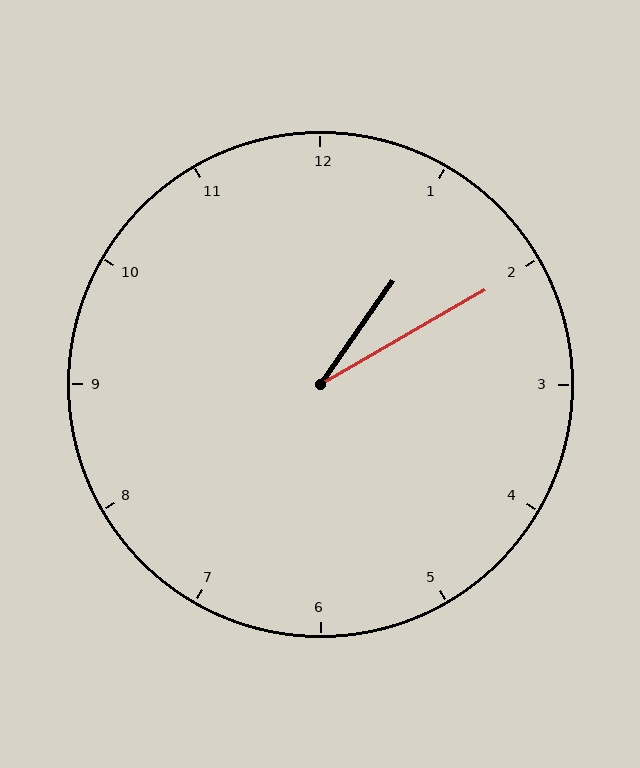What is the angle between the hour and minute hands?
Approximately 25 degrees.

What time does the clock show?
1:10.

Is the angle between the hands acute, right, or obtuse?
It is acute.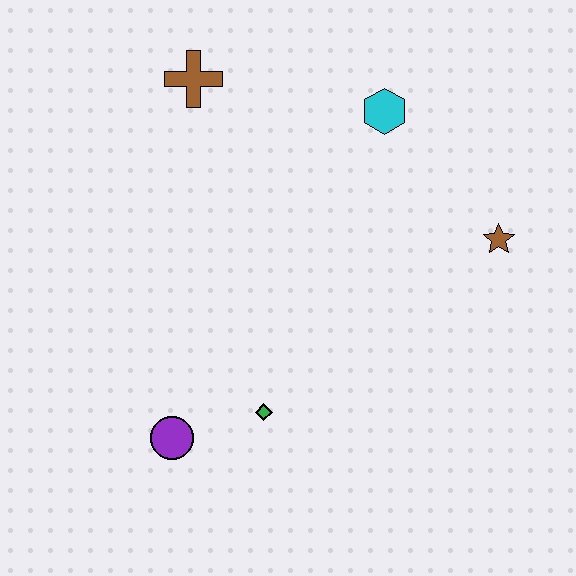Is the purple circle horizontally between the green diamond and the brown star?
No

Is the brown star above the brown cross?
No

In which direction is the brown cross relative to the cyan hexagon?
The brown cross is to the left of the cyan hexagon.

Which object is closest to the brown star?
The cyan hexagon is closest to the brown star.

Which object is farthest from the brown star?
The purple circle is farthest from the brown star.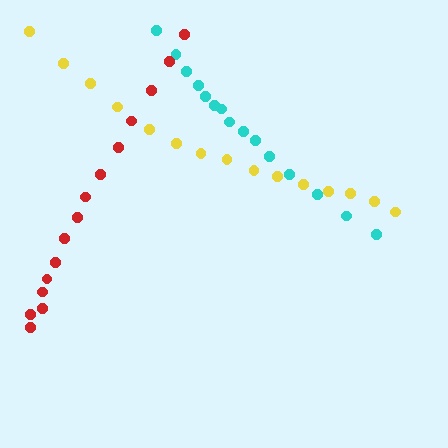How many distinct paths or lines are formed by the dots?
There are 3 distinct paths.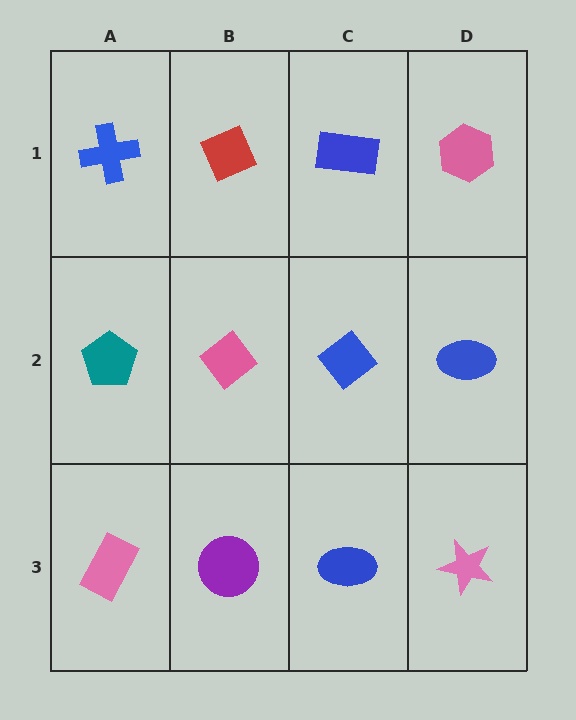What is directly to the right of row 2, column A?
A pink diamond.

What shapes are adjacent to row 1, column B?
A pink diamond (row 2, column B), a blue cross (row 1, column A), a blue rectangle (row 1, column C).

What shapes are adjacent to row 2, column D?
A pink hexagon (row 1, column D), a pink star (row 3, column D), a blue diamond (row 2, column C).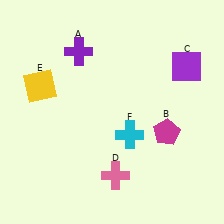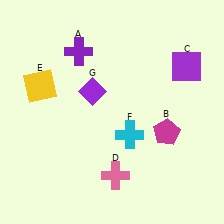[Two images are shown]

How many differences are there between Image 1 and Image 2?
There is 1 difference between the two images.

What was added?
A purple diamond (G) was added in Image 2.